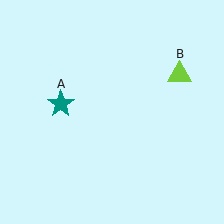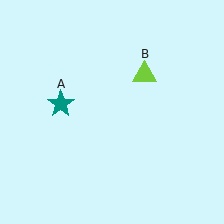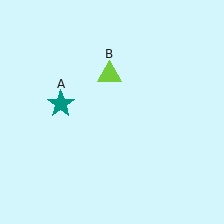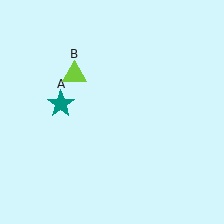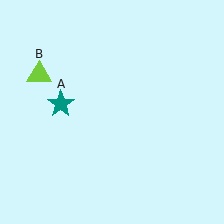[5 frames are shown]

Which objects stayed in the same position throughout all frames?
Teal star (object A) remained stationary.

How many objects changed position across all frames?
1 object changed position: lime triangle (object B).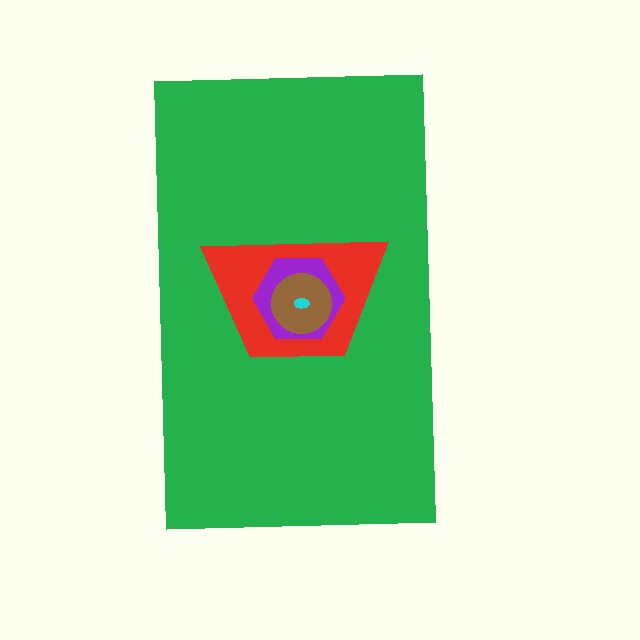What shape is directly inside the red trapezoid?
The purple hexagon.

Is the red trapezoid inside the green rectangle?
Yes.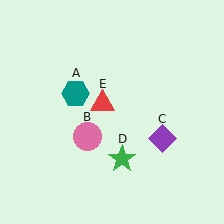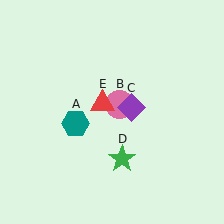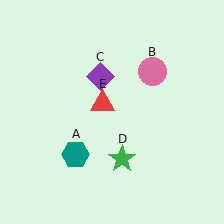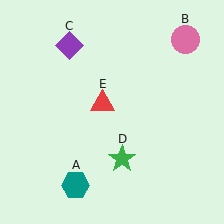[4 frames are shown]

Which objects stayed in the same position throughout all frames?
Green star (object D) and red triangle (object E) remained stationary.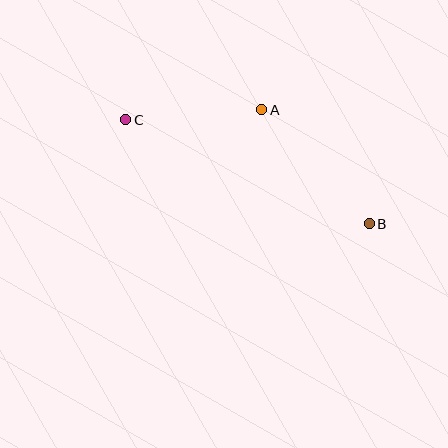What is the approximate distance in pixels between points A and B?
The distance between A and B is approximately 157 pixels.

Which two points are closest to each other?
Points A and C are closest to each other.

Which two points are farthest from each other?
Points B and C are farthest from each other.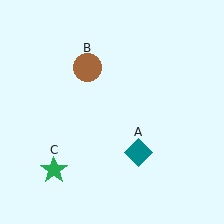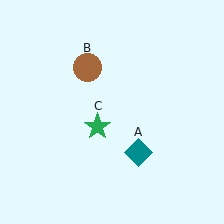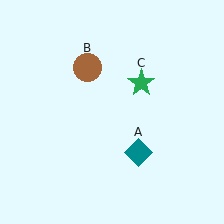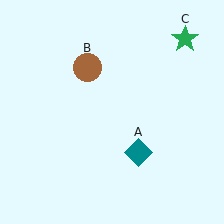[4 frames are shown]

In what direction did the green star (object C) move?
The green star (object C) moved up and to the right.